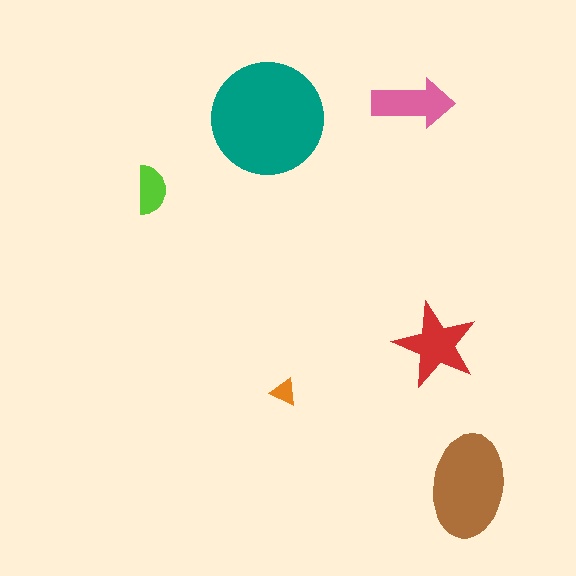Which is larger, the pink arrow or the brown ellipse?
The brown ellipse.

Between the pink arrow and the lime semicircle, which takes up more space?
The pink arrow.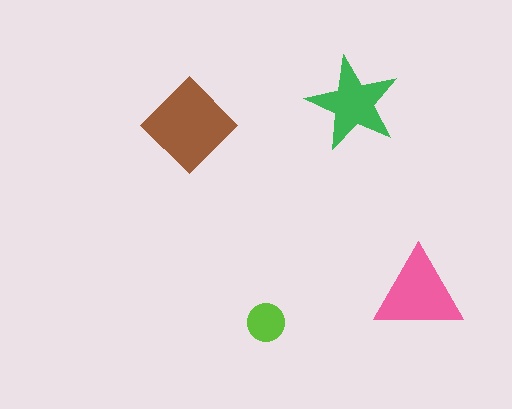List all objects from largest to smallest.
The brown diamond, the pink triangle, the green star, the lime circle.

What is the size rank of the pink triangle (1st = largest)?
2nd.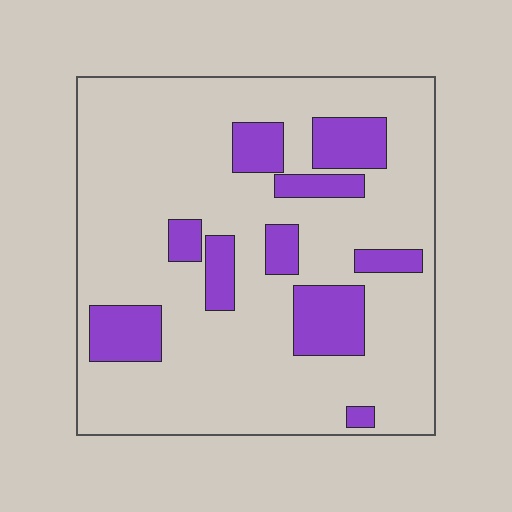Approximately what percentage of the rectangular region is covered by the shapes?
Approximately 20%.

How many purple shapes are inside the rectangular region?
10.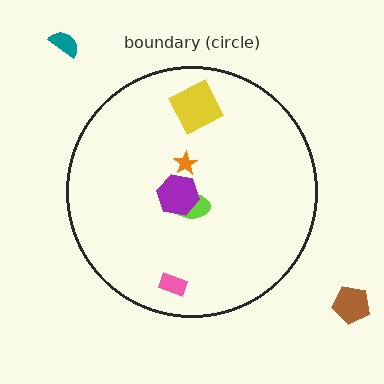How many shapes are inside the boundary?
5 inside, 2 outside.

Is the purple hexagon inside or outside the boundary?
Inside.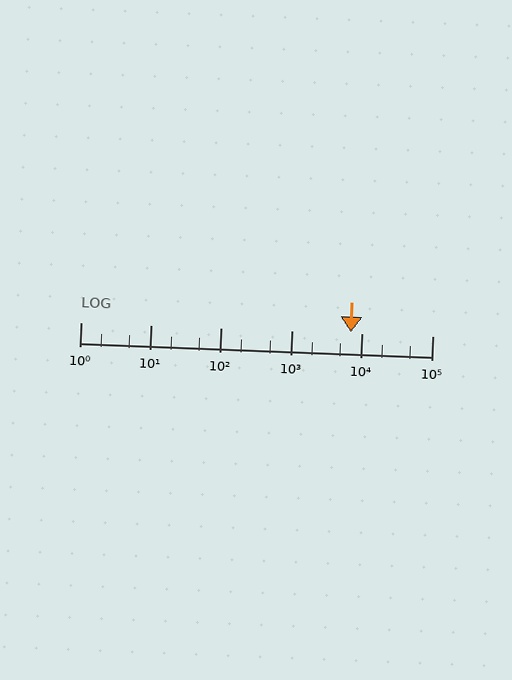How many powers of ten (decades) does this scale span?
The scale spans 5 decades, from 1 to 100000.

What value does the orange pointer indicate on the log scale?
The pointer indicates approximately 7000.